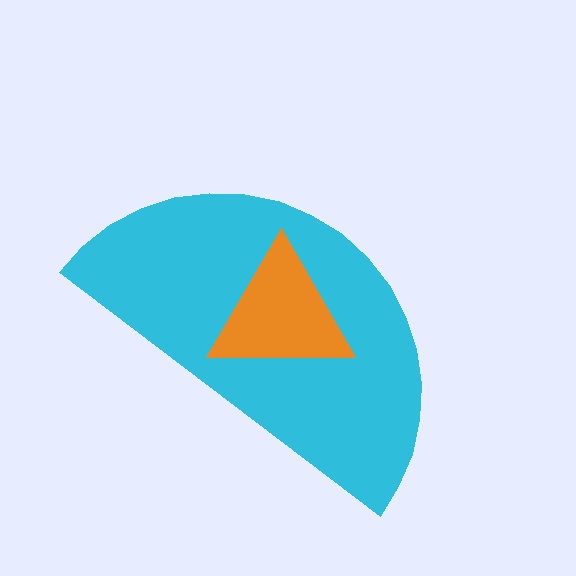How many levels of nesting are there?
2.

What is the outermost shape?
The cyan semicircle.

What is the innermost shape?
The orange triangle.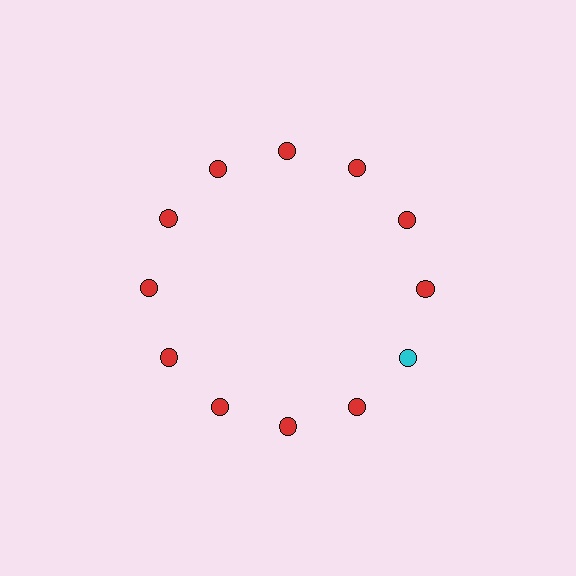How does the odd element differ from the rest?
It has a different color: cyan instead of red.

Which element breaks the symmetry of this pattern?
The cyan circle at roughly the 4 o'clock position breaks the symmetry. All other shapes are red circles.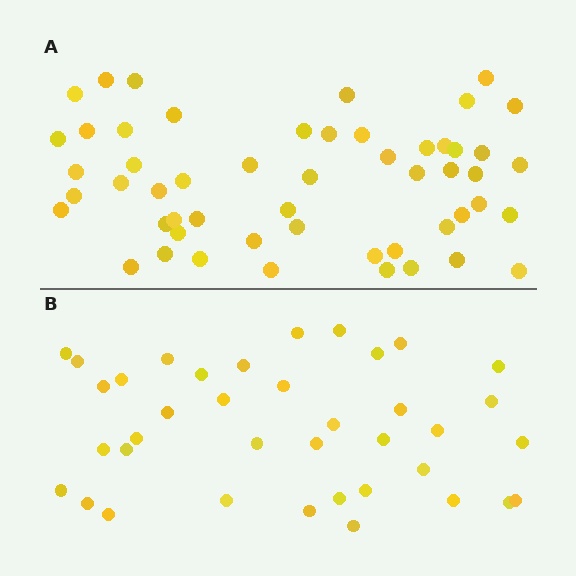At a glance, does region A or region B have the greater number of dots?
Region A (the top region) has more dots.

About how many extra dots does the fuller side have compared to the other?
Region A has approximately 15 more dots than region B.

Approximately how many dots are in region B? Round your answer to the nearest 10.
About 40 dots. (The exact count is 38, which rounds to 40.)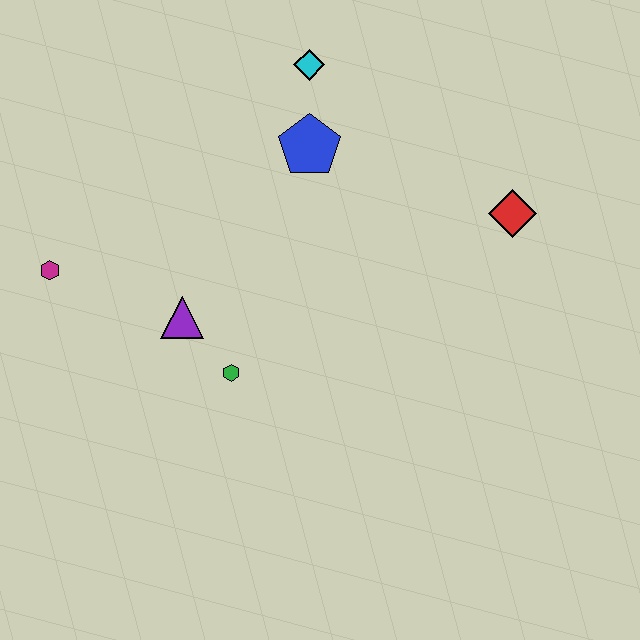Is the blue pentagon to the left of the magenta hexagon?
No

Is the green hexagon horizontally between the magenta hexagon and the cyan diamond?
Yes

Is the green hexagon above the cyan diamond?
No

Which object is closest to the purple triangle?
The green hexagon is closest to the purple triangle.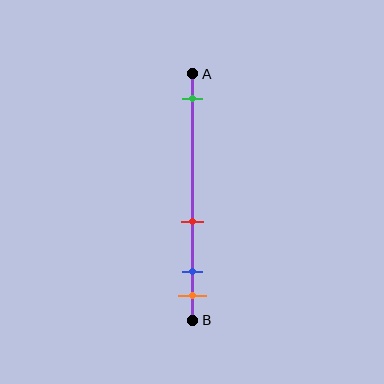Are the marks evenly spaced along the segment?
No, the marks are not evenly spaced.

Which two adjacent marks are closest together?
The blue and orange marks are the closest adjacent pair.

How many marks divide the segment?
There are 4 marks dividing the segment.